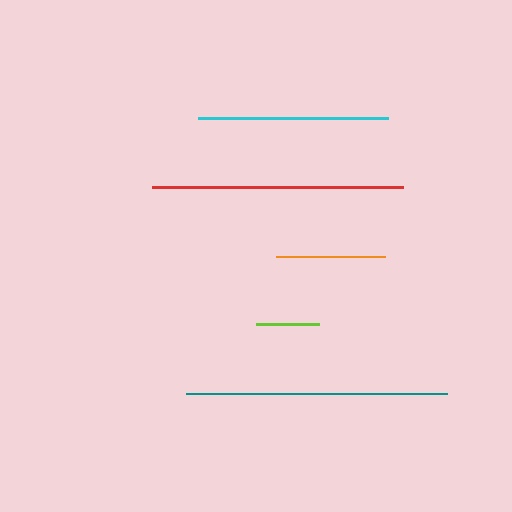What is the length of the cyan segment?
The cyan segment is approximately 189 pixels long.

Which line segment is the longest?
The teal line is the longest at approximately 261 pixels.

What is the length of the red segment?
The red segment is approximately 251 pixels long.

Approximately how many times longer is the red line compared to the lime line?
The red line is approximately 3.9 times the length of the lime line.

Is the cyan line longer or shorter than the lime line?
The cyan line is longer than the lime line.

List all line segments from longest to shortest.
From longest to shortest: teal, red, cyan, orange, lime.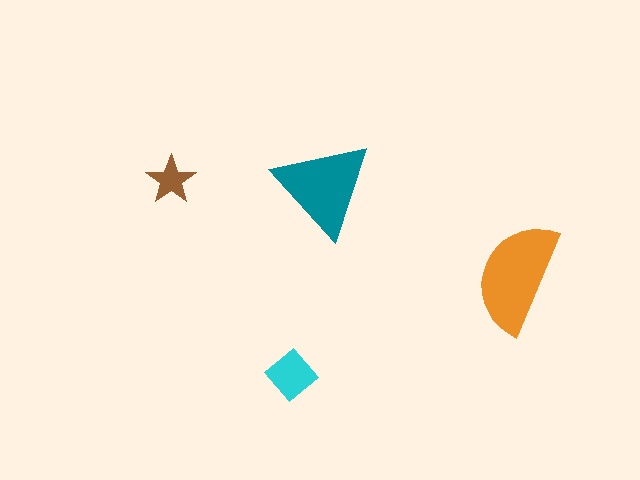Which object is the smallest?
The brown star.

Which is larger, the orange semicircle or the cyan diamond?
The orange semicircle.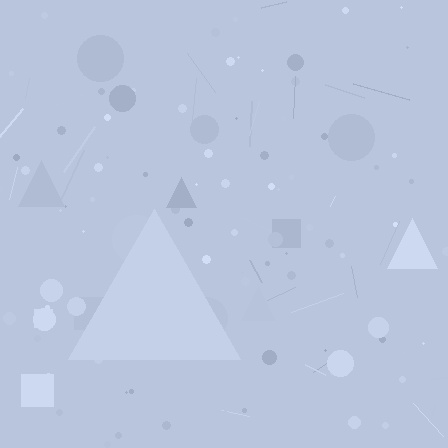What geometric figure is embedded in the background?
A triangle is embedded in the background.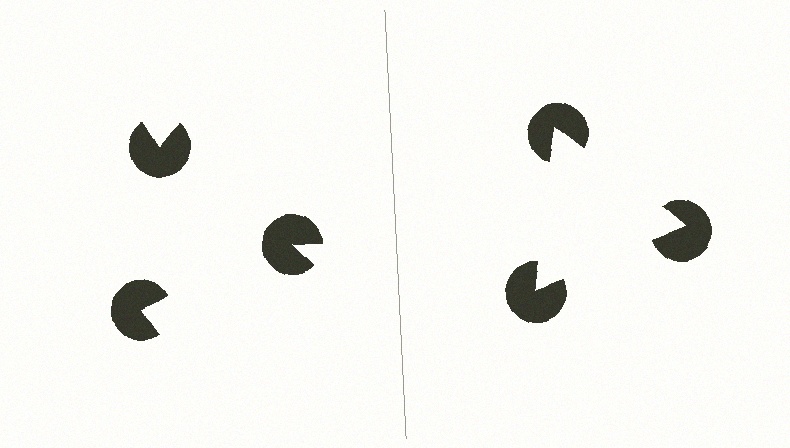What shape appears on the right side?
An illusory triangle.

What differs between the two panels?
The pac-man discs are positioned identically on both sides; only the wedge orientations differ. On the right they align to a triangle; on the left they are misaligned.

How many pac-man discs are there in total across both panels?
6 — 3 on each side.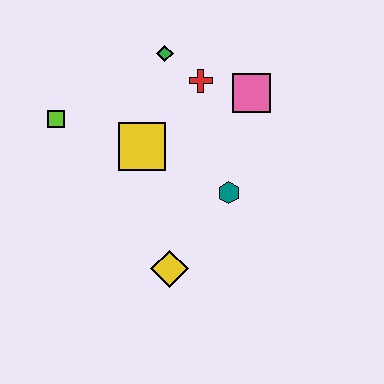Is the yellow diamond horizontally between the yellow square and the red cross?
Yes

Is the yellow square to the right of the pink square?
No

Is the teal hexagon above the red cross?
No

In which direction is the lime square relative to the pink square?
The lime square is to the left of the pink square.